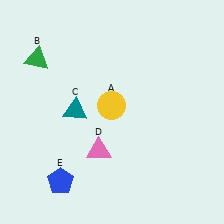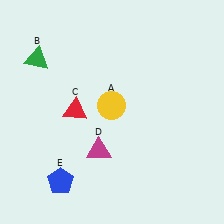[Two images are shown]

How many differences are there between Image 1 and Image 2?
There are 2 differences between the two images.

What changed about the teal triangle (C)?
In Image 1, C is teal. In Image 2, it changed to red.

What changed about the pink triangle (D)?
In Image 1, D is pink. In Image 2, it changed to magenta.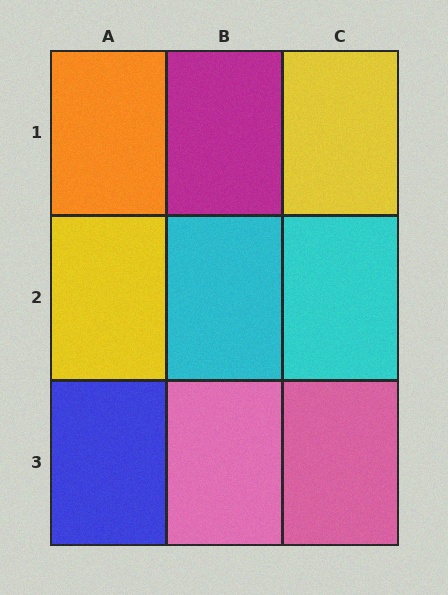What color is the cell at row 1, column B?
Magenta.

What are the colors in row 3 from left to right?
Blue, pink, pink.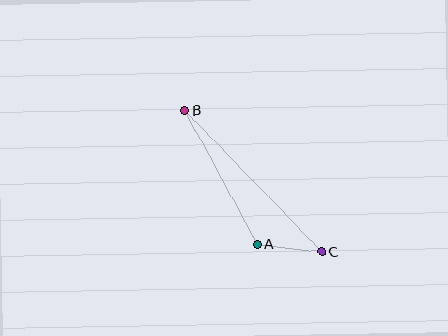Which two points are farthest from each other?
Points B and C are farthest from each other.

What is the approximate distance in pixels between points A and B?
The distance between A and B is approximately 152 pixels.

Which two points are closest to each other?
Points A and C are closest to each other.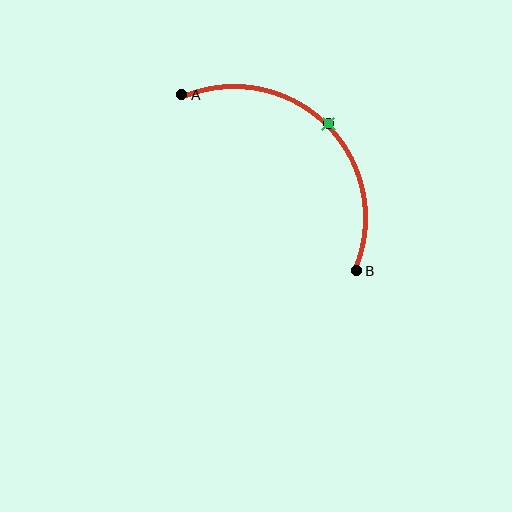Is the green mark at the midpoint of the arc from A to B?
Yes. The green mark lies on the arc at equal arc-length from both A and B — it is the arc midpoint.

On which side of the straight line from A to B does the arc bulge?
The arc bulges above and to the right of the straight line connecting A and B.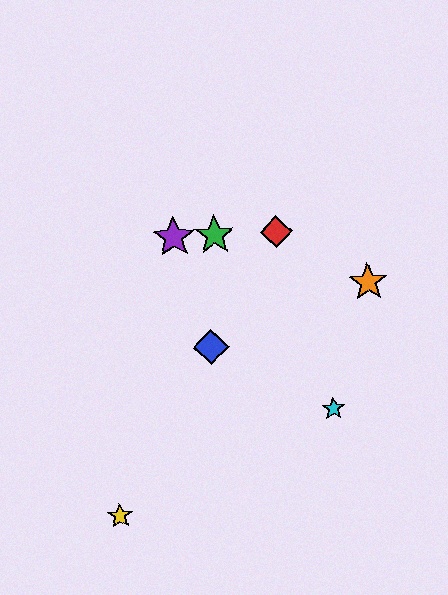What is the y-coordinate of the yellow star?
The yellow star is at y≈516.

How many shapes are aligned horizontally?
3 shapes (the red diamond, the green star, the purple star) are aligned horizontally.